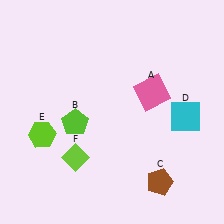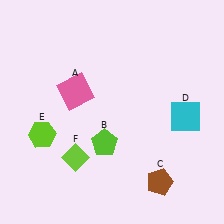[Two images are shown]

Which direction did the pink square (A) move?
The pink square (A) moved left.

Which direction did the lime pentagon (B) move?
The lime pentagon (B) moved right.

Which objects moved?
The objects that moved are: the pink square (A), the lime pentagon (B).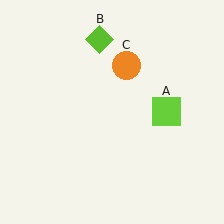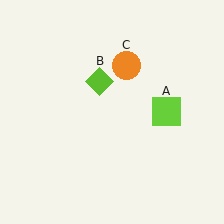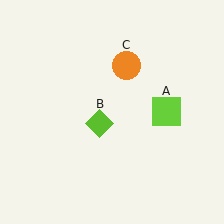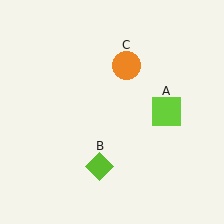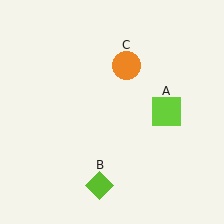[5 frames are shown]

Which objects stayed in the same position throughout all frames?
Lime square (object A) and orange circle (object C) remained stationary.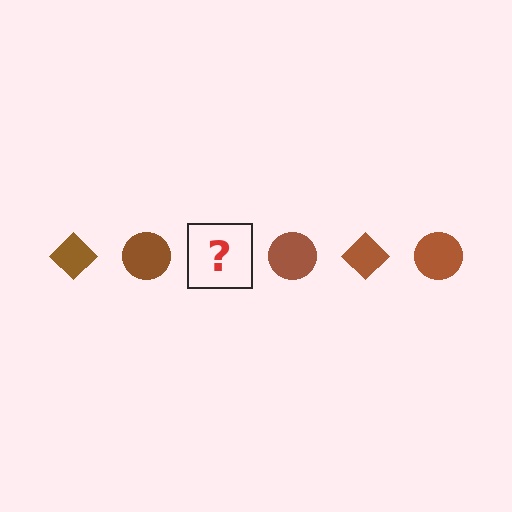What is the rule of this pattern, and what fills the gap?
The rule is that the pattern cycles through diamond, circle shapes in brown. The gap should be filled with a brown diamond.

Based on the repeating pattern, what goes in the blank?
The blank should be a brown diamond.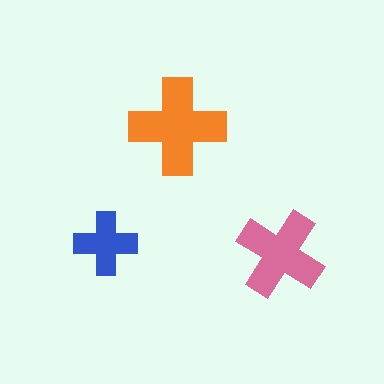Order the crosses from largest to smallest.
the orange one, the pink one, the blue one.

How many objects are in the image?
There are 3 objects in the image.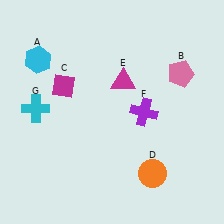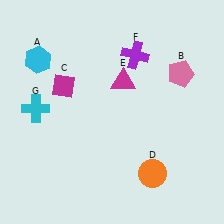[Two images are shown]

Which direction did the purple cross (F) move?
The purple cross (F) moved up.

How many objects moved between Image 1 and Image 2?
1 object moved between the two images.